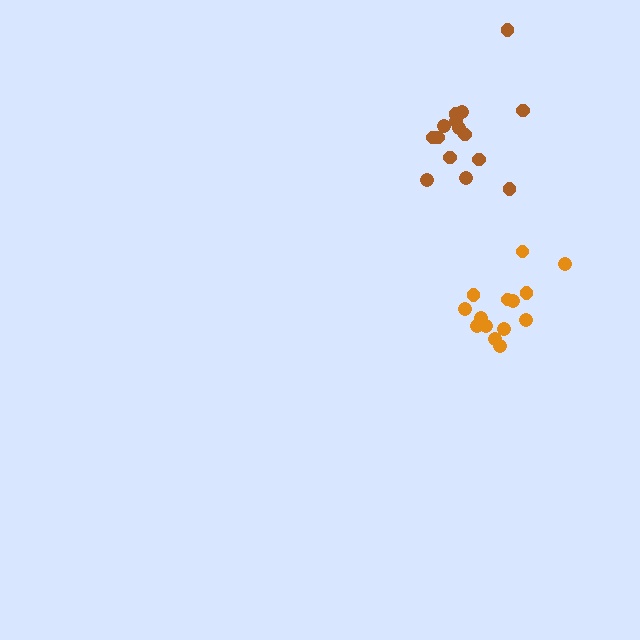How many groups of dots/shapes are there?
There are 2 groups.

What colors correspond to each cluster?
The clusters are colored: brown, orange.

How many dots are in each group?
Group 1: 15 dots, Group 2: 14 dots (29 total).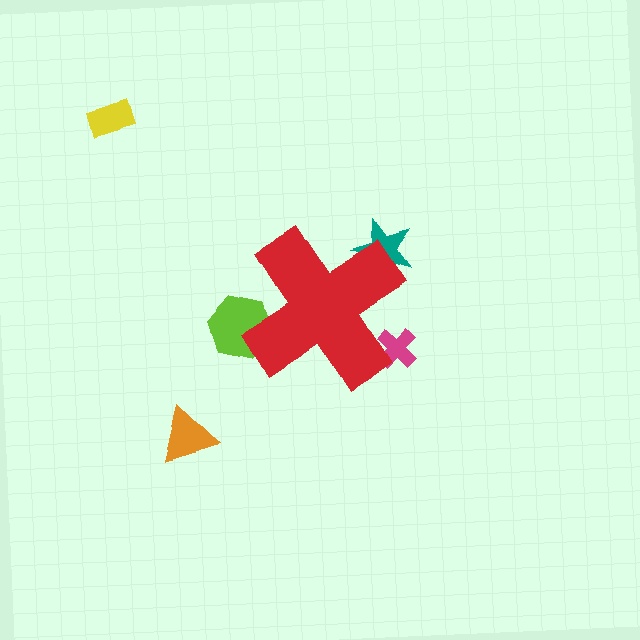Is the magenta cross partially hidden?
Yes, the magenta cross is partially hidden behind the red cross.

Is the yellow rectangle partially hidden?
No, the yellow rectangle is fully visible.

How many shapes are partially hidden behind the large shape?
3 shapes are partially hidden.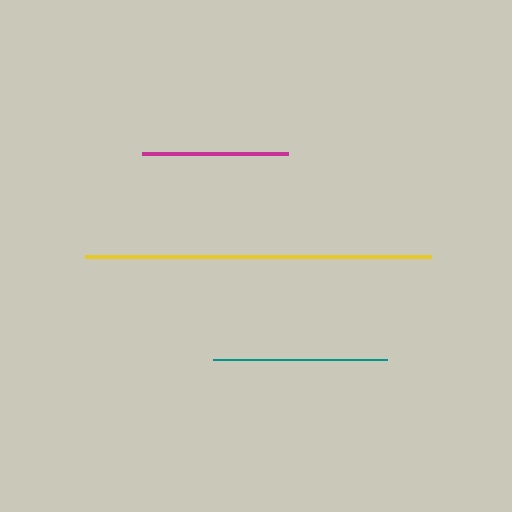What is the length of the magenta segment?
The magenta segment is approximately 146 pixels long.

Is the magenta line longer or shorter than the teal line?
The teal line is longer than the magenta line.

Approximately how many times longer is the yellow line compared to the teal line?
The yellow line is approximately 2.0 times the length of the teal line.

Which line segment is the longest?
The yellow line is the longest at approximately 346 pixels.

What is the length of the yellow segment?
The yellow segment is approximately 346 pixels long.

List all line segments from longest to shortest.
From longest to shortest: yellow, teal, magenta.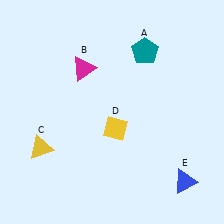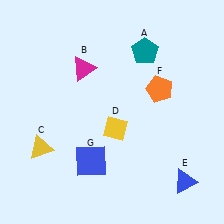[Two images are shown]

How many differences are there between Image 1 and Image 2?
There are 2 differences between the two images.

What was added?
An orange pentagon (F), a blue square (G) were added in Image 2.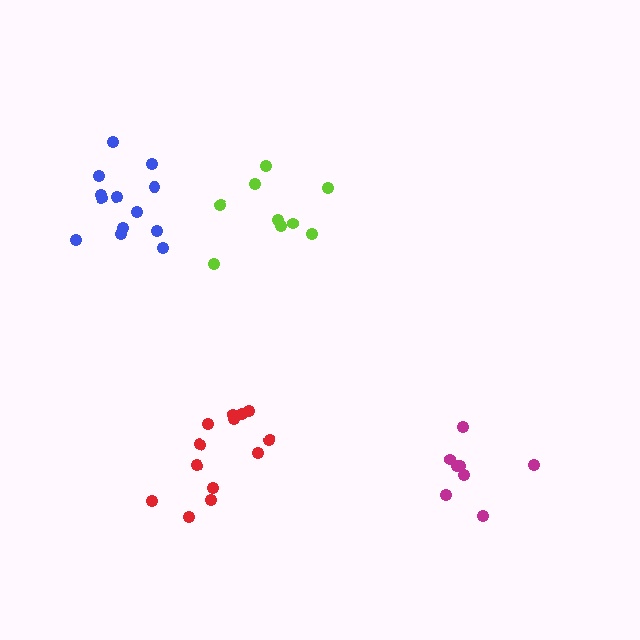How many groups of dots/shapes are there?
There are 4 groups.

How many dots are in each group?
Group 1: 8 dots, Group 2: 9 dots, Group 3: 13 dots, Group 4: 13 dots (43 total).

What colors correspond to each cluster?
The clusters are colored: magenta, lime, red, blue.